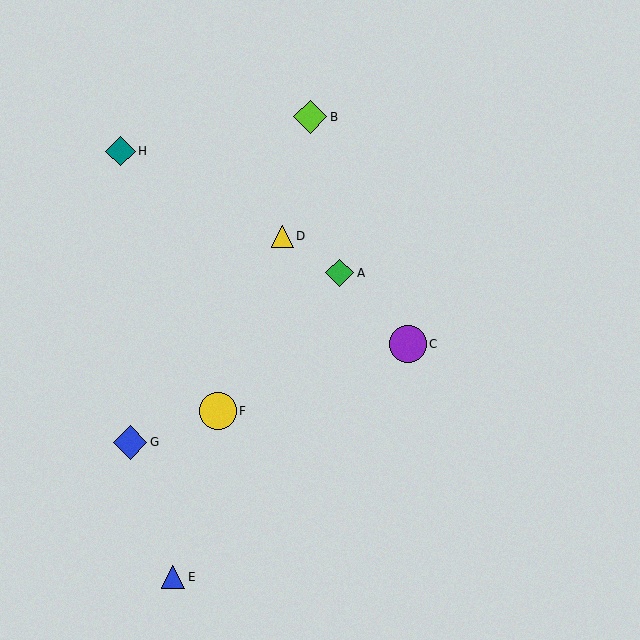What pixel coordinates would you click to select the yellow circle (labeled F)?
Click at (218, 411) to select the yellow circle F.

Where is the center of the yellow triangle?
The center of the yellow triangle is at (283, 236).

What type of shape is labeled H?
Shape H is a teal diamond.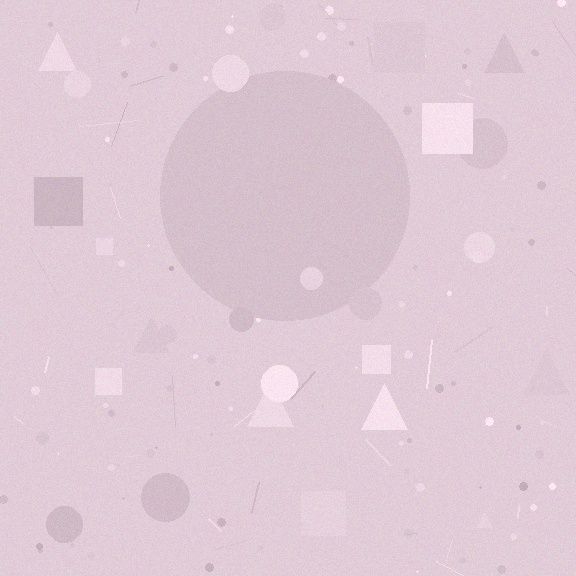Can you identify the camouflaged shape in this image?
The camouflaged shape is a circle.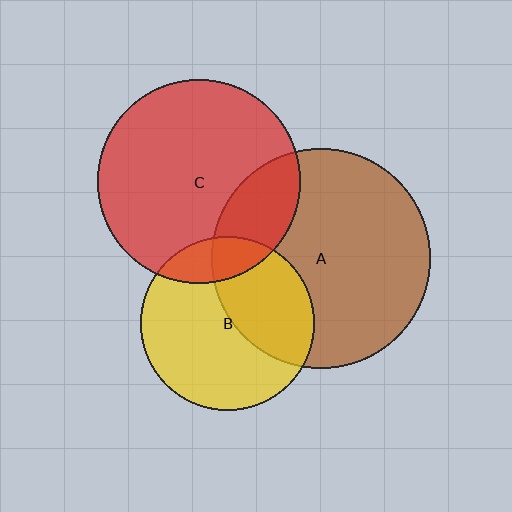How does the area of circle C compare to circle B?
Approximately 1.4 times.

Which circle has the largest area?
Circle A (brown).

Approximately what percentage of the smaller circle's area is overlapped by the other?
Approximately 20%.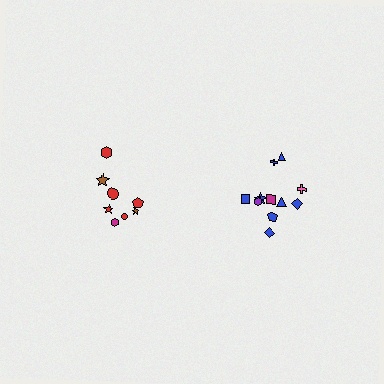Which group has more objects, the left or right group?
The right group.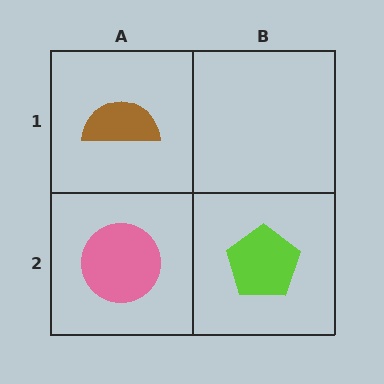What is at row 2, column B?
A lime pentagon.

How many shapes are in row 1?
1 shape.